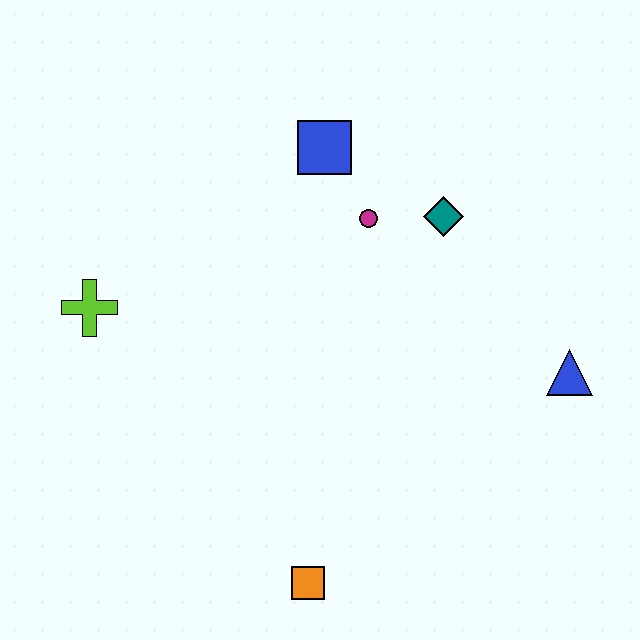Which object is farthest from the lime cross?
The blue triangle is farthest from the lime cross.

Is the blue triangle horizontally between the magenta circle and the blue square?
No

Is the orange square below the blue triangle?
Yes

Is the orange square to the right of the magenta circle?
No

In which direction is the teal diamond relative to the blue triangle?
The teal diamond is above the blue triangle.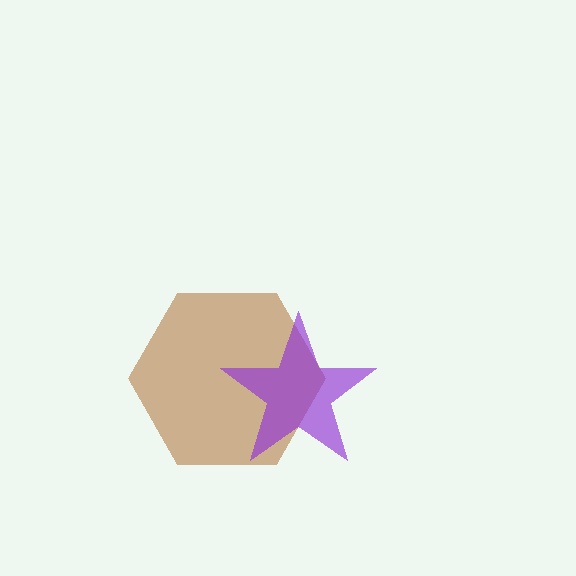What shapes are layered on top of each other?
The layered shapes are: a brown hexagon, a purple star.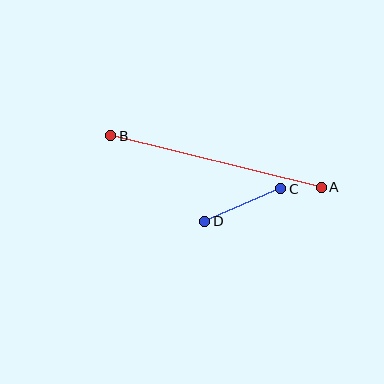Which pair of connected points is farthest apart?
Points A and B are farthest apart.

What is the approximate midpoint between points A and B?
The midpoint is at approximately (216, 161) pixels.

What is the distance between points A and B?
The distance is approximately 217 pixels.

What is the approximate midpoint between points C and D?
The midpoint is at approximately (243, 205) pixels.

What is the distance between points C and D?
The distance is approximately 83 pixels.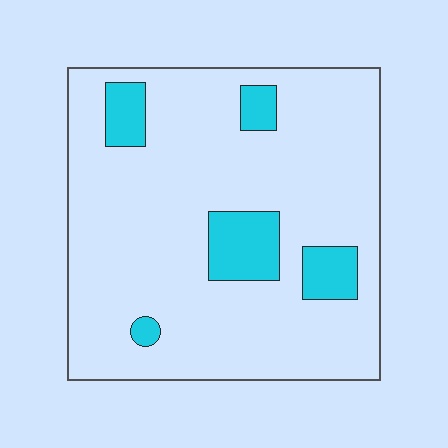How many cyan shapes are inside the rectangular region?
5.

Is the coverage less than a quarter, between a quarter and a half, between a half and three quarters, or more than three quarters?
Less than a quarter.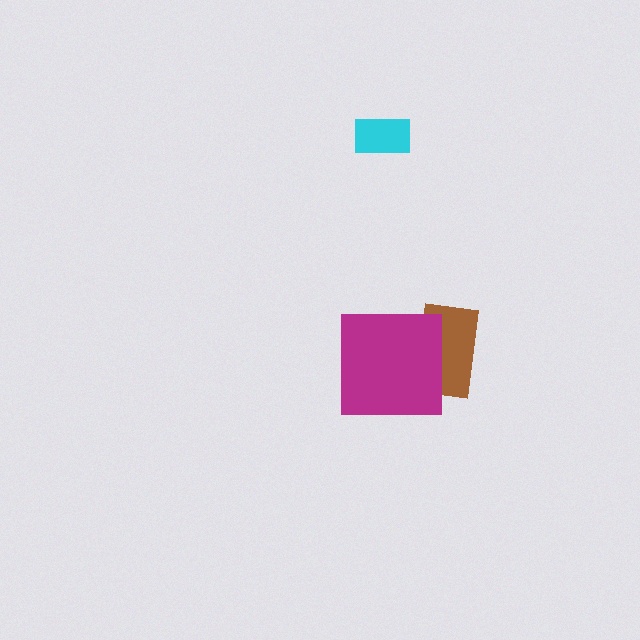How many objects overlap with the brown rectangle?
1 object overlaps with the brown rectangle.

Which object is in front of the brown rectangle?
The magenta square is in front of the brown rectangle.